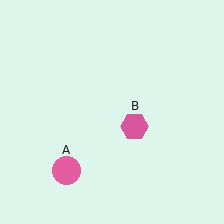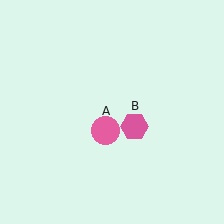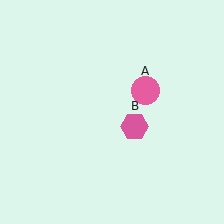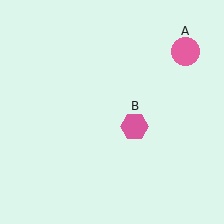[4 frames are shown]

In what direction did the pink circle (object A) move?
The pink circle (object A) moved up and to the right.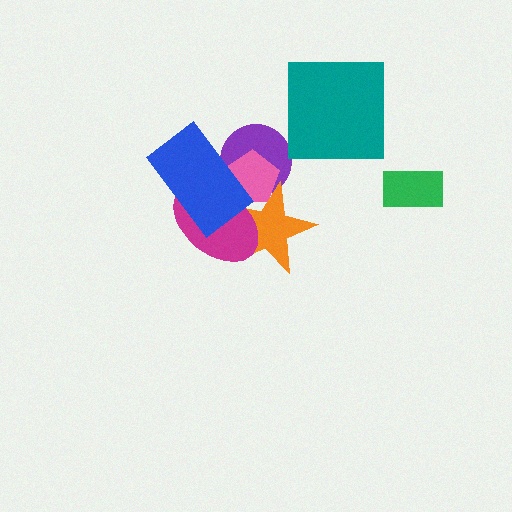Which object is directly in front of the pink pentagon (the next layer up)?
The orange star is directly in front of the pink pentagon.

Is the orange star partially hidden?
Yes, it is partially covered by another shape.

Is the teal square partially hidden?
No, no other shape covers it.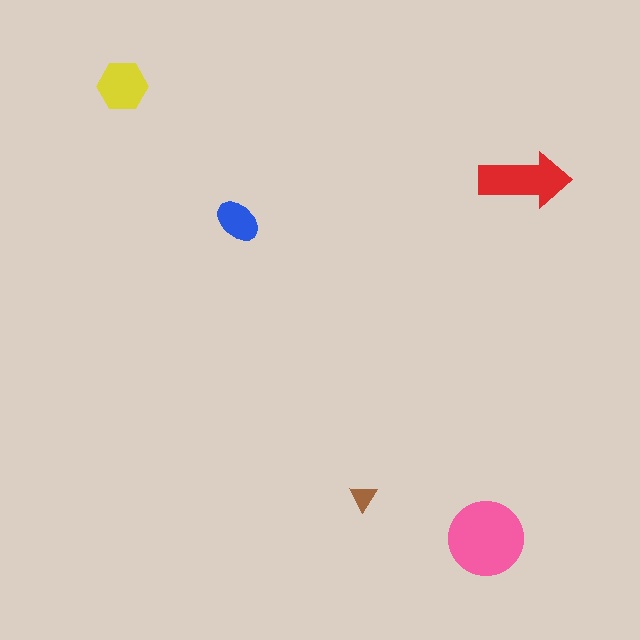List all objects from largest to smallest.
The pink circle, the red arrow, the yellow hexagon, the blue ellipse, the brown triangle.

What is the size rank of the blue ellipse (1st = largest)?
4th.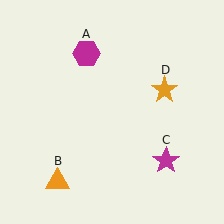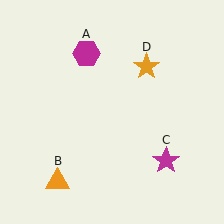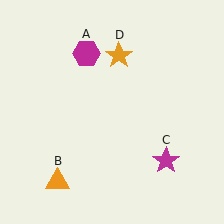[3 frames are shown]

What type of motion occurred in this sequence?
The orange star (object D) rotated counterclockwise around the center of the scene.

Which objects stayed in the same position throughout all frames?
Magenta hexagon (object A) and orange triangle (object B) and magenta star (object C) remained stationary.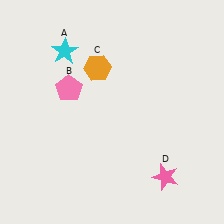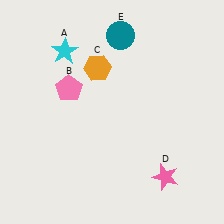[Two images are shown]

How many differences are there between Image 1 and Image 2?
There is 1 difference between the two images.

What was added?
A teal circle (E) was added in Image 2.